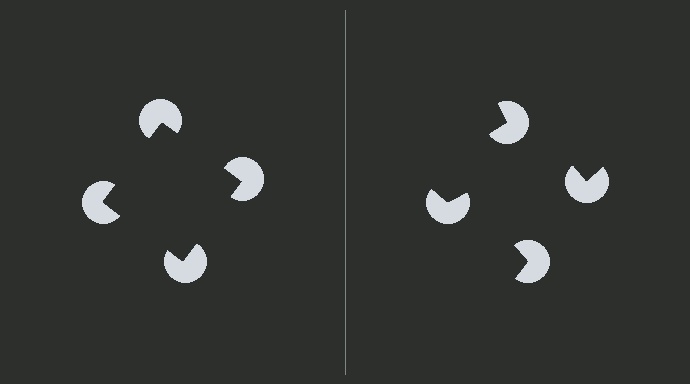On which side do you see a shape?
An illusory square appears on the left side. On the right side the wedge cuts are rotated, so no coherent shape forms.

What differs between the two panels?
The pac-man discs are positioned identically on both sides; only the wedge orientations differ. On the left they align to a square; on the right they are misaligned.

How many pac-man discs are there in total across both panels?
8 — 4 on each side.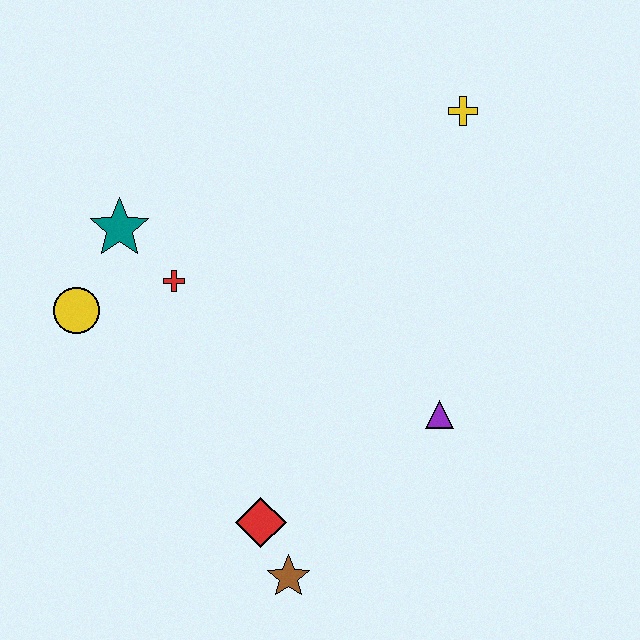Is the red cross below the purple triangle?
No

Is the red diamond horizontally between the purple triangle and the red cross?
Yes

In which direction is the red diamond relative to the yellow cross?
The red diamond is below the yellow cross.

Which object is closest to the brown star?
The red diamond is closest to the brown star.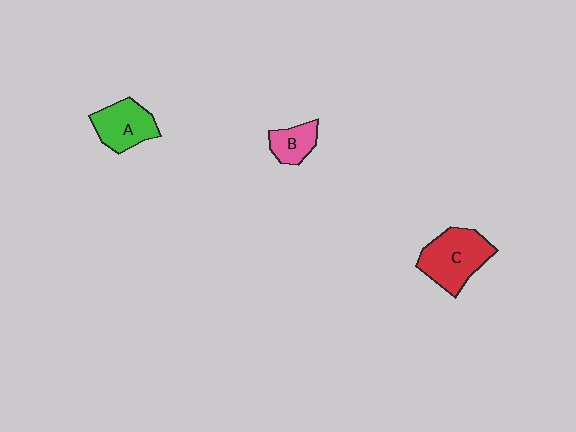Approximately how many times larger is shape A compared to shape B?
Approximately 1.6 times.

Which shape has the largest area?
Shape C (red).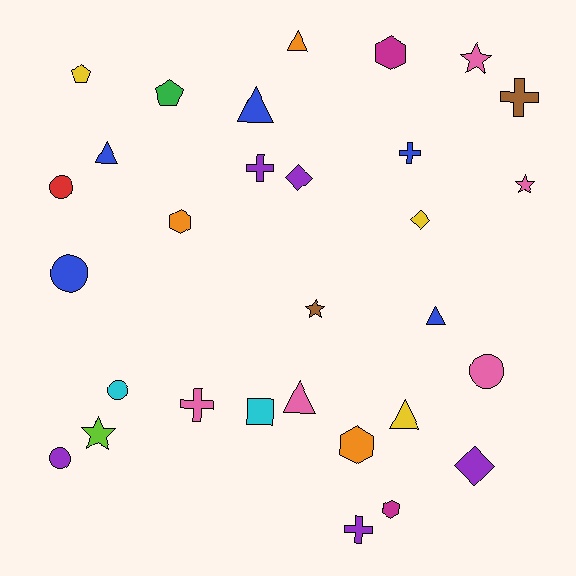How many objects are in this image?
There are 30 objects.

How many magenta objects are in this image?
There are 2 magenta objects.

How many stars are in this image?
There are 4 stars.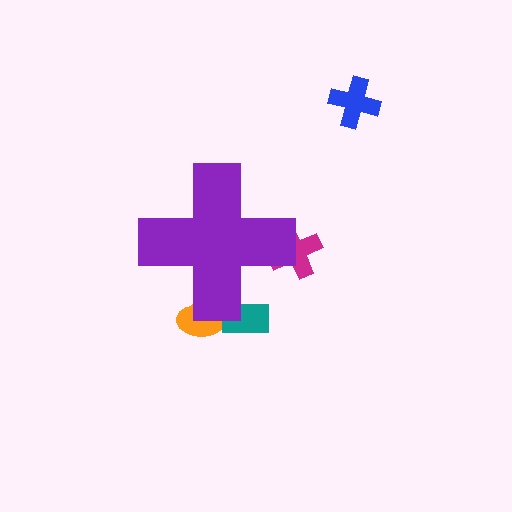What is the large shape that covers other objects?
A purple cross.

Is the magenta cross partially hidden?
Yes, the magenta cross is partially hidden behind the purple cross.